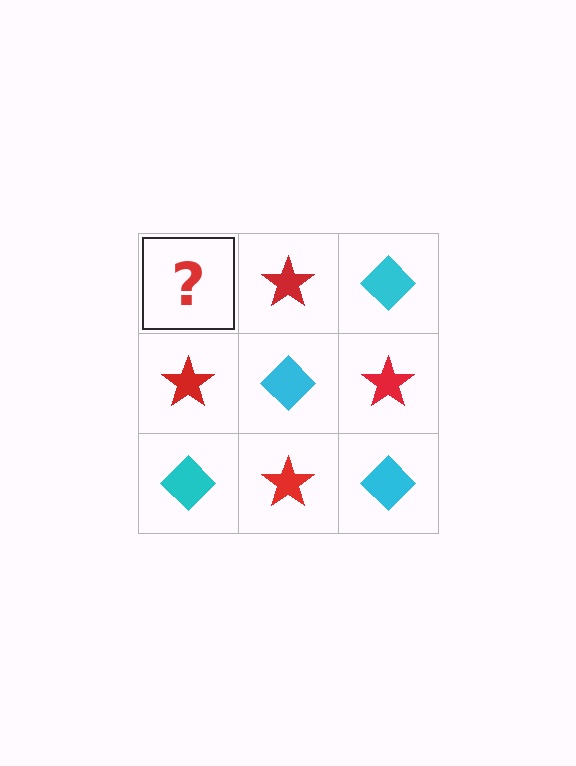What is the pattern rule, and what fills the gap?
The rule is that it alternates cyan diamond and red star in a checkerboard pattern. The gap should be filled with a cyan diamond.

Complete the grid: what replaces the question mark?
The question mark should be replaced with a cyan diamond.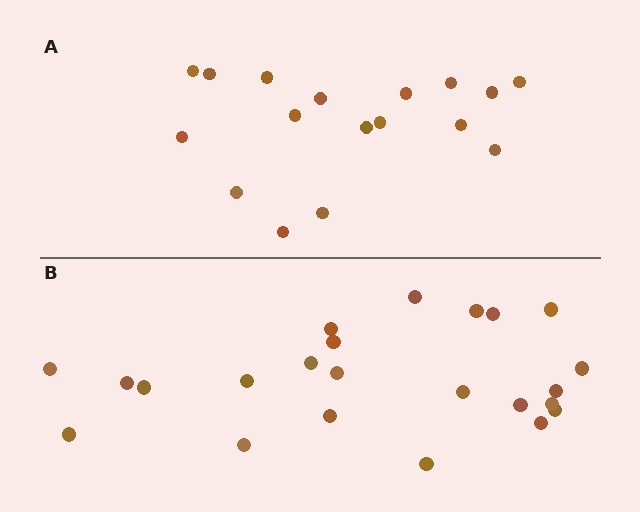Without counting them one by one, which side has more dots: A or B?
Region B (the bottom region) has more dots.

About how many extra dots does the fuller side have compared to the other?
Region B has about 6 more dots than region A.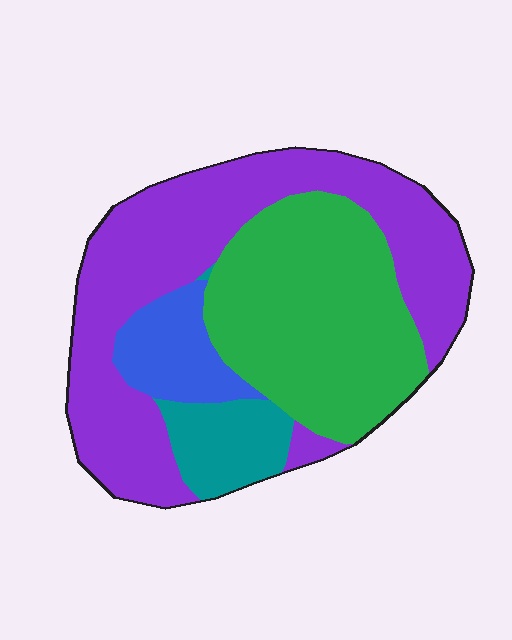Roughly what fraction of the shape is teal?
Teal covers roughly 10% of the shape.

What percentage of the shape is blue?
Blue takes up about one tenth (1/10) of the shape.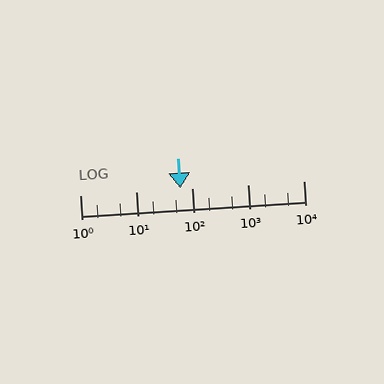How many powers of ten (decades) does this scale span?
The scale spans 4 decades, from 1 to 10000.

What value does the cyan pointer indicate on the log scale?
The pointer indicates approximately 63.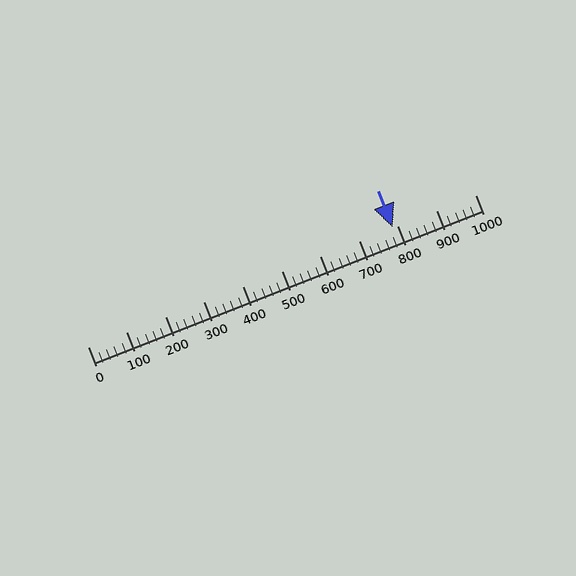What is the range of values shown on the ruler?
The ruler shows values from 0 to 1000.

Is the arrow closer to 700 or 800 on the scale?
The arrow is closer to 800.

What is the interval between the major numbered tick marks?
The major tick marks are spaced 100 units apart.